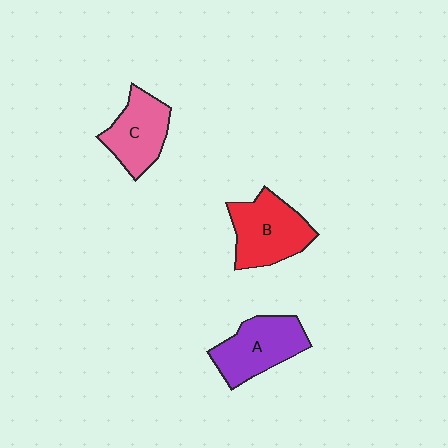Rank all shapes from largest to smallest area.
From largest to smallest: B (red), A (purple), C (pink).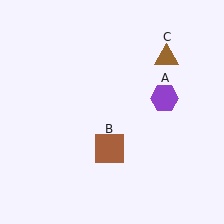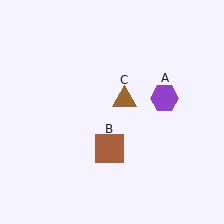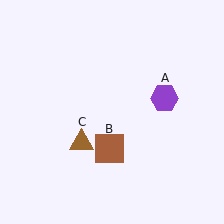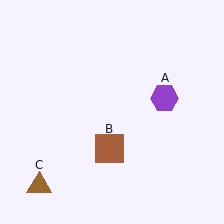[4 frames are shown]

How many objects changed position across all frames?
1 object changed position: brown triangle (object C).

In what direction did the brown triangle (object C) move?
The brown triangle (object C) moved down and to the left.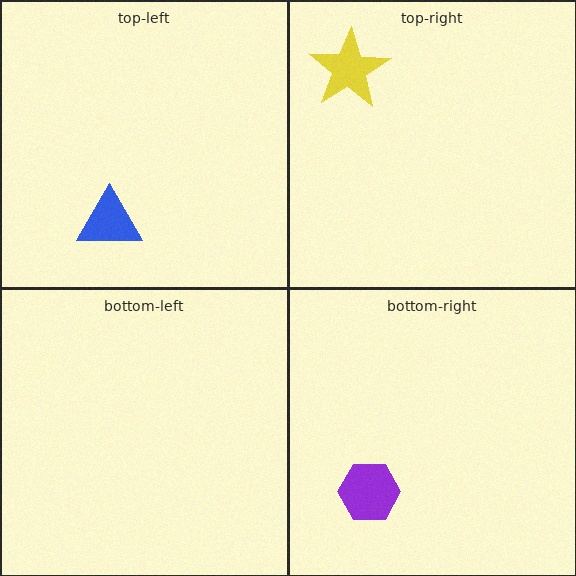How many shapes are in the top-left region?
1.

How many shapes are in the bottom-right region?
1.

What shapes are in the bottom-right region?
The purple hexagon.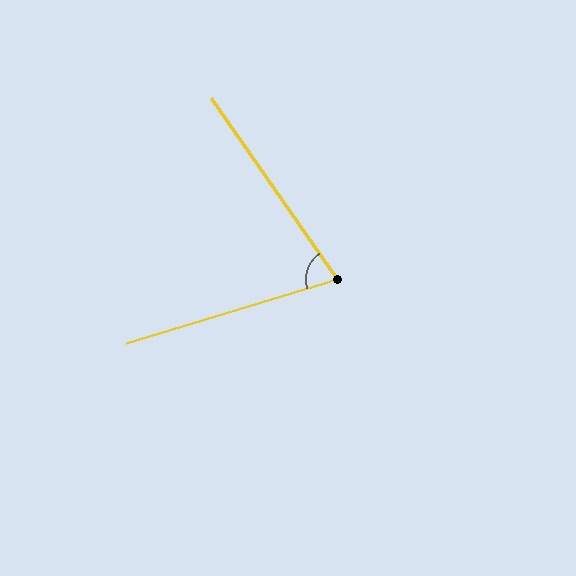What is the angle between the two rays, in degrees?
Approximately 72 degrees.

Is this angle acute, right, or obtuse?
It is acute.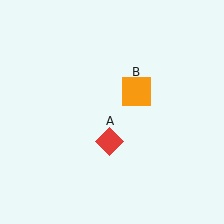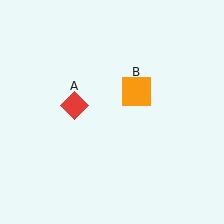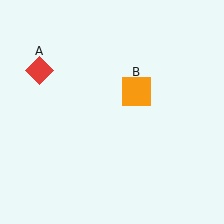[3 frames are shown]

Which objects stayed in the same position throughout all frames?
Orange square (object B) remained stationary.